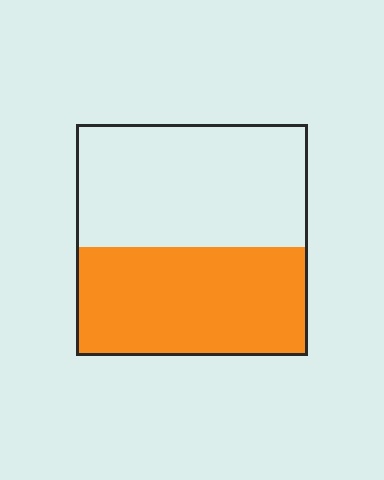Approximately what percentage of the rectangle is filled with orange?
Approximately 45%.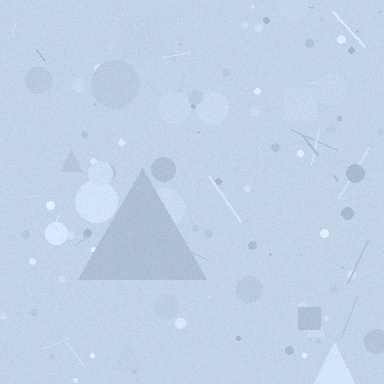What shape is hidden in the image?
A triangle is hidden in the image.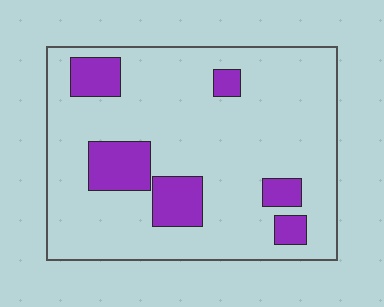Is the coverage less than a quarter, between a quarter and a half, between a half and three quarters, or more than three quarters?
Less than a quarter.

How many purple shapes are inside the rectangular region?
6.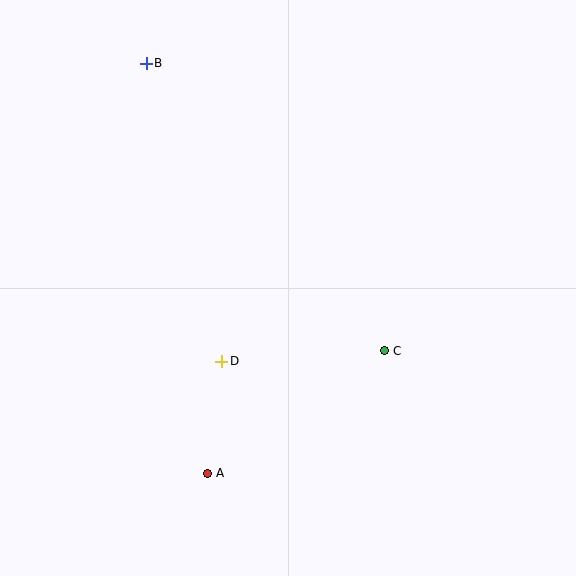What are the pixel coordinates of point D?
Point D is at (222, 362).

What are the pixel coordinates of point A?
Point A is at (208, 473).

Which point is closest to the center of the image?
Point D at (222, 362) is closest to the center.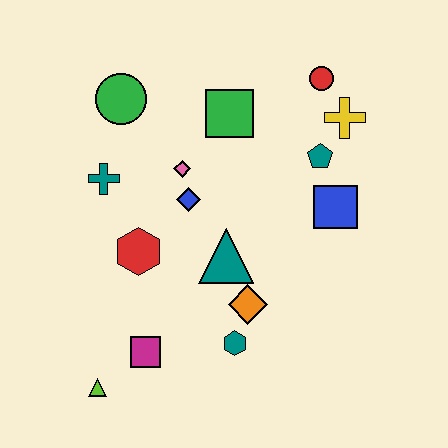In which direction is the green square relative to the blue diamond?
The green square is above the blue diamond.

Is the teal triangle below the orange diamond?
No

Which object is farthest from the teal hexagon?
The red circle is farthest from the teal hexagon.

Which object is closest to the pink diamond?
The blue diamond is closest to the pink diamond.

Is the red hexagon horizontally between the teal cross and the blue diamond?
Yes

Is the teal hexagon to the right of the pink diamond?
Yes